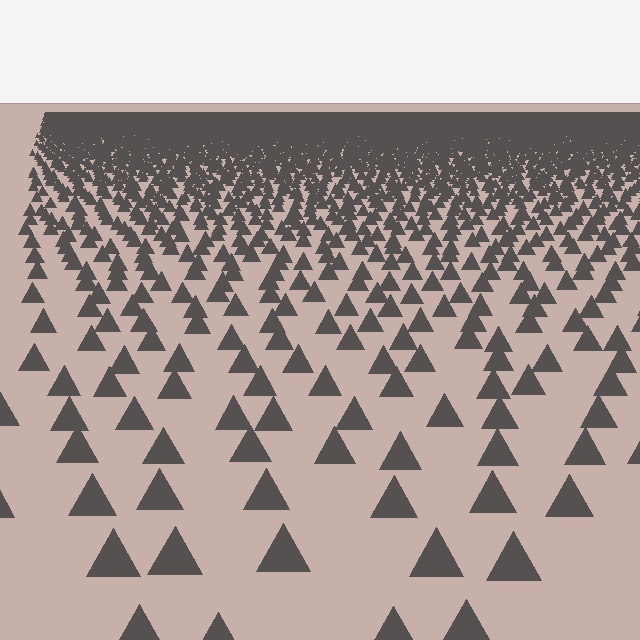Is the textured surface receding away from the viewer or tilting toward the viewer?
The surface is receding away from the viewer. Texture elements get smaller and denser toward the top.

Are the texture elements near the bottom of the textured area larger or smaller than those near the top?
Larger. Near the bottom, elements are closer to the viewer and appear at a bigger on-screen size.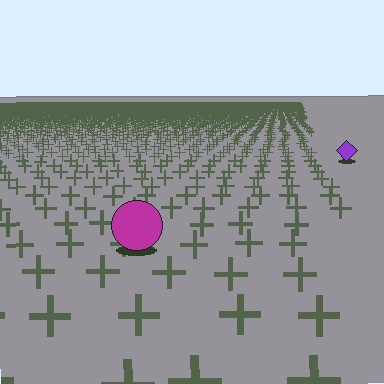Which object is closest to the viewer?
The magenta circle is closest. The texture marks near it are larger and more spread out.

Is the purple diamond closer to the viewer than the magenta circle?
No. The magenta circle is closer — you can tell from the texture gradient: the ground texture is coarser near it.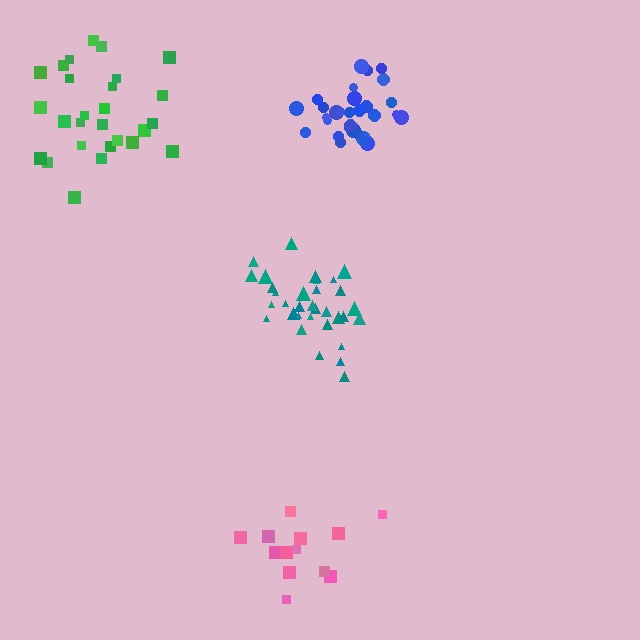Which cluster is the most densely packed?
Blue.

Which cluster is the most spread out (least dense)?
Green.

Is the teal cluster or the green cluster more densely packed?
Teal.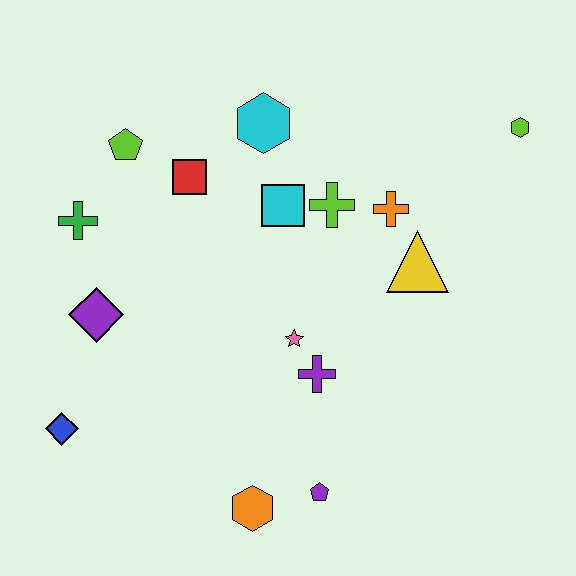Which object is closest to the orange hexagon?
The purple pentagon is closest to the orange hexagon.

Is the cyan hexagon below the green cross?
No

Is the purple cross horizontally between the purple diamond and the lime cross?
Yes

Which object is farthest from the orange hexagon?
The lime hexagon is farthest from the orange hexagon.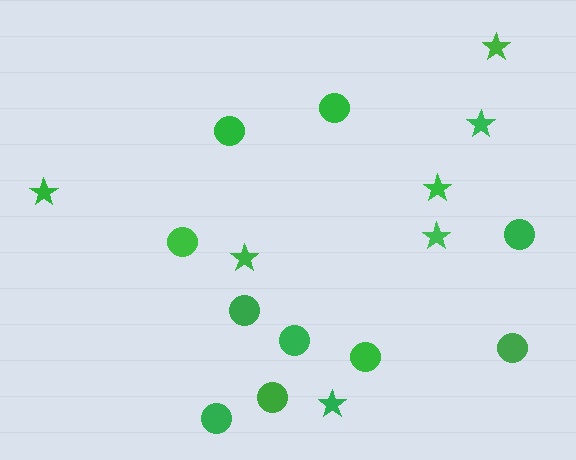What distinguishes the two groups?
There are 2 groups: one group of stars (7) and one group of circles (10).